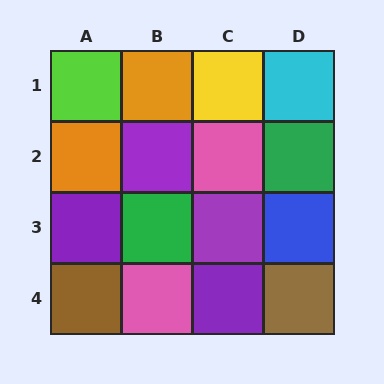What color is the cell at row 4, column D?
Brown.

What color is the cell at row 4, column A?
Brown.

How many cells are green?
2 cells are green.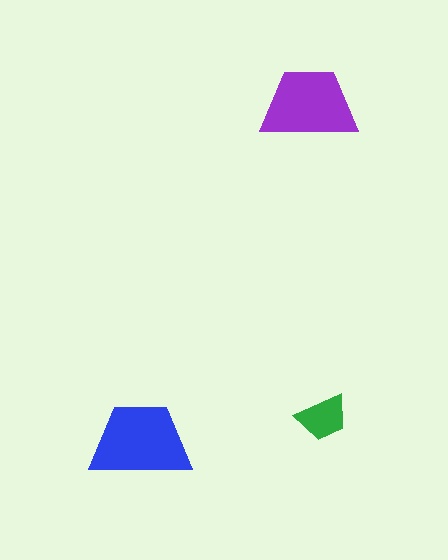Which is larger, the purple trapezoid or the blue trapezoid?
The blue one.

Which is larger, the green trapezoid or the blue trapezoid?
The blue one.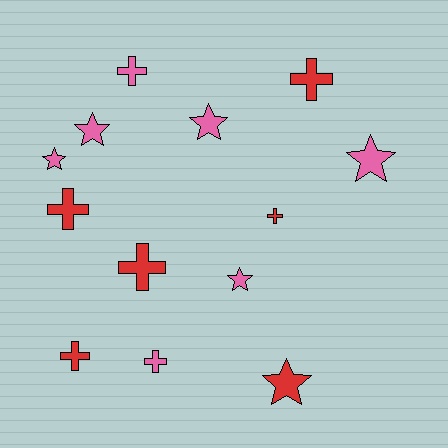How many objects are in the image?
There are 13 objects.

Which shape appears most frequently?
Cross, with 7 objects.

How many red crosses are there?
There are 5 red crosses.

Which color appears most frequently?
Pink, with 7 objects.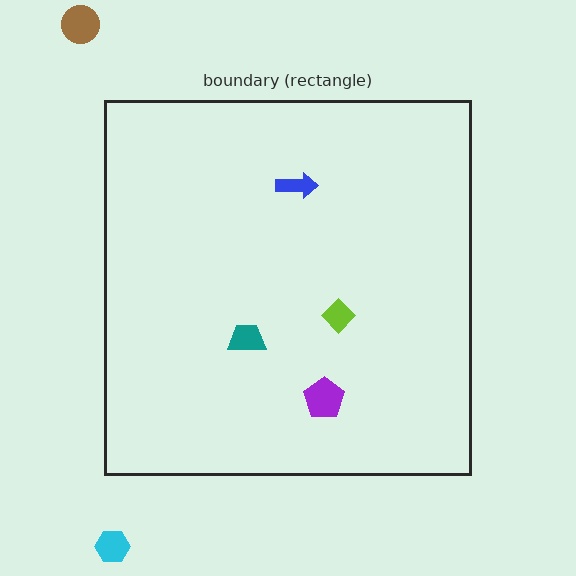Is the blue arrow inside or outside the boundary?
Inside.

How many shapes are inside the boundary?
4 inside, 2 outside.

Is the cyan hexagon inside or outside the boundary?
Outside.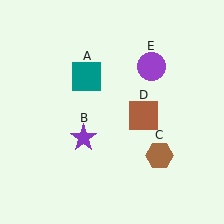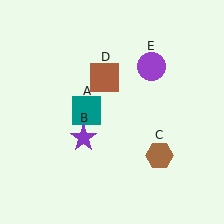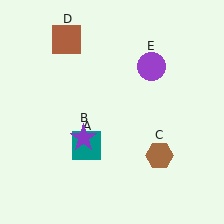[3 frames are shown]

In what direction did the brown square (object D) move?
The brown square (object D) moved up and to the left.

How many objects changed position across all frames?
2 objects changed position: teal square (object A), brown square (object D).